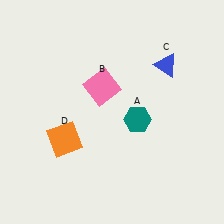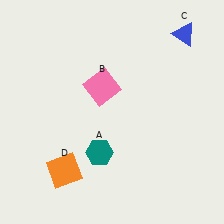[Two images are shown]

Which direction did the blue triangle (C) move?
The blue triangle (C) moved up.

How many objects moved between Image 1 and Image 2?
3 objects moved between the two images.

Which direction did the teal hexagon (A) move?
The teal hexagon (A) moved left.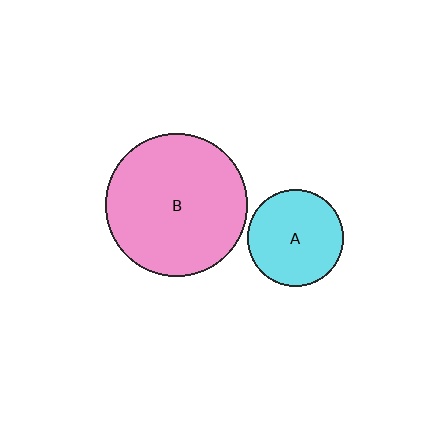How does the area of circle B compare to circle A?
Approximately 2.2 times.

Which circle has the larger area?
Circle B (pink).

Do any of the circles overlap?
No, none of the circles overlap.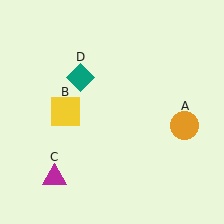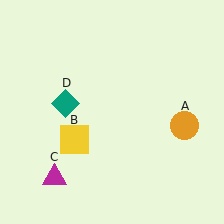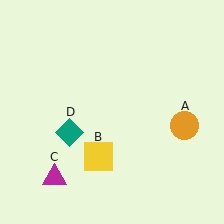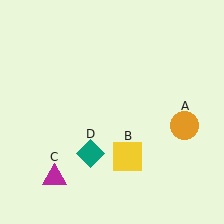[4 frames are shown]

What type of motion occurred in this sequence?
The yellow square (object B), teal diamond (object D) rotated counterclockwise around the center of the scene.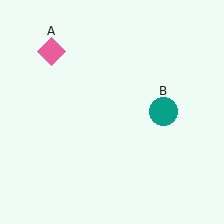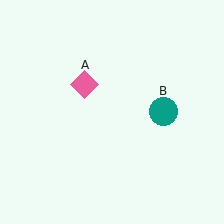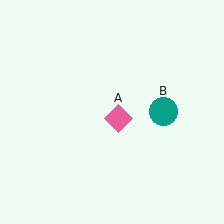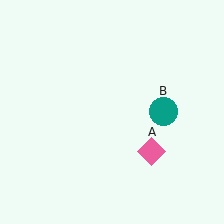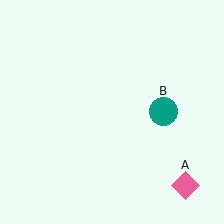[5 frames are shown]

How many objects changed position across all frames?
1 object changed position: pink diamond (object A).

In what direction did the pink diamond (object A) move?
The pink diamond (object A) moved down and to the right.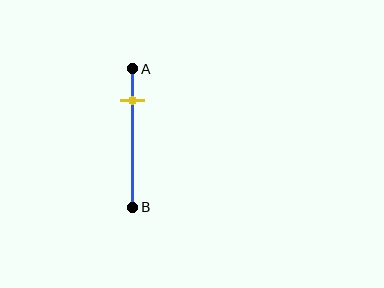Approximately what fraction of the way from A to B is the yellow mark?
The yellow mark is approximately 25% of the way from A to B.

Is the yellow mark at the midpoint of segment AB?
No, the mark is at about 25% from A, not at the 50% midpoint.